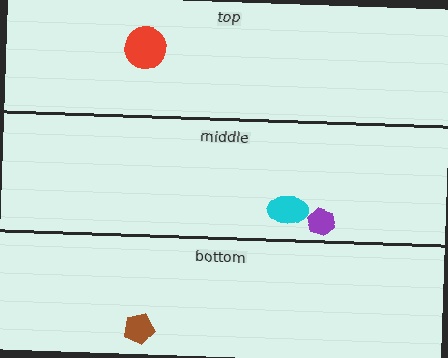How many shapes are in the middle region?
2.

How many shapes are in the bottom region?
1.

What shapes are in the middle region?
The purple hexagon, the cyan ellipse.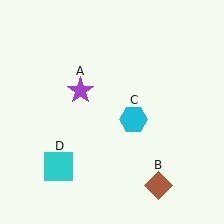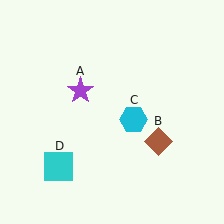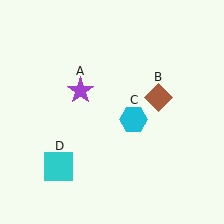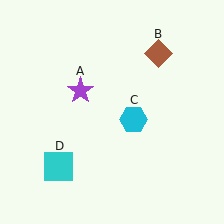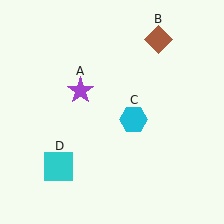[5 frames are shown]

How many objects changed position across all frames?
1 object changed position: brown diamond (object B).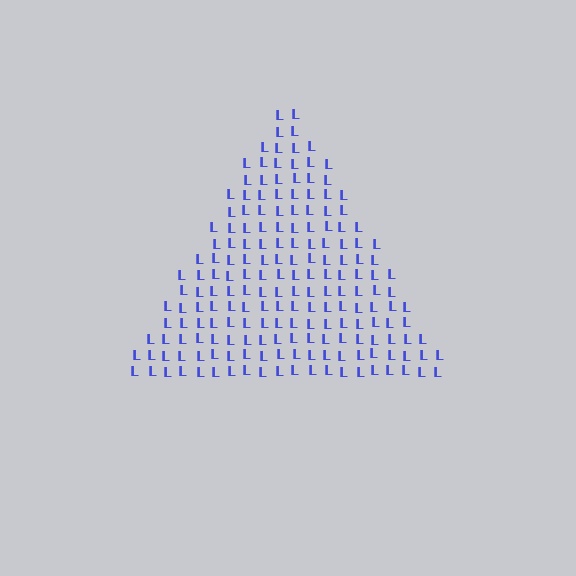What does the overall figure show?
The overall figure shows a triangle.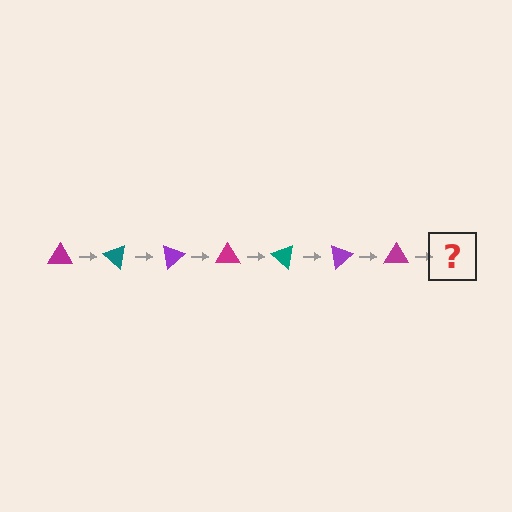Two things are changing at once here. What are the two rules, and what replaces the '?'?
The two rules are that it rotates 40 degrees each step and the color cycles through magenta, teal, and purple. The '?' should be a teal triangle, rotated 280 degrees from the start.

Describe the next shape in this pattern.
It should be a teal triangle, rotated 280 degrees from the start.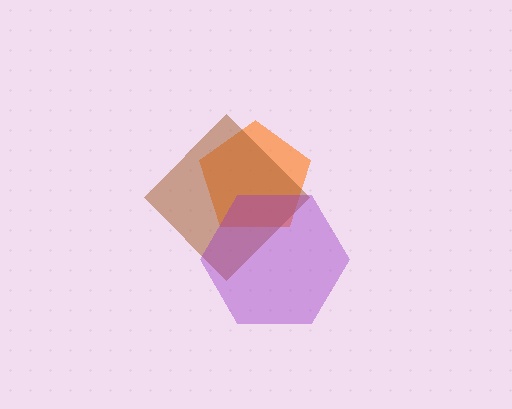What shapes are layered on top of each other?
The layered shapes are: an orange pentagon, a brown diamond, a purple hexagon.